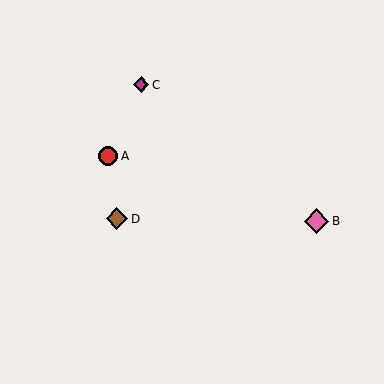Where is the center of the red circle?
The center of the red circle is at (108, 156).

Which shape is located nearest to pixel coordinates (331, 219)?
The pink diamond (labeled B) at (317, 221) is nearest to that location.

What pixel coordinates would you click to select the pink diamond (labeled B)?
Click at (317, 221) to select the pink diamond B.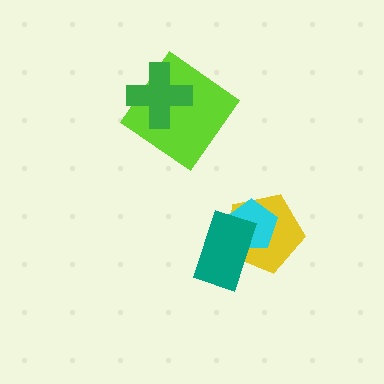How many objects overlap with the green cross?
1 object overlaps with the green cross.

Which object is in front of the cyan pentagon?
The teal rectangle is in front of the cyan pentagon.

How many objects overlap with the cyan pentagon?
2 objects overlap with the cyan pentagon.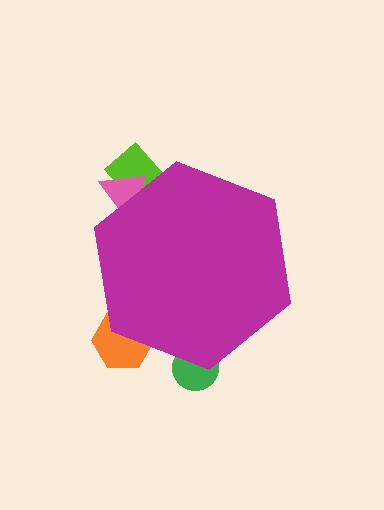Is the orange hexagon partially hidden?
Yes, the orange hexagon is partially hidden behind the magenta hexagon.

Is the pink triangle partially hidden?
Yes, the pink triangle is partially hidden behind the magenta hexagon.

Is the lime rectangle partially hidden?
Yes, the lime rectangle is partially hidden behind the magenta hexagon.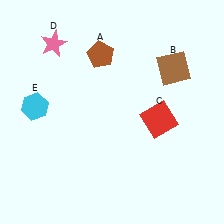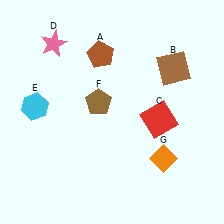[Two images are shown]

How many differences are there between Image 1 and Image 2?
There are 2 differences between the two images.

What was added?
A brown pentagon (F), an orange diamond (G) were added in Image 2.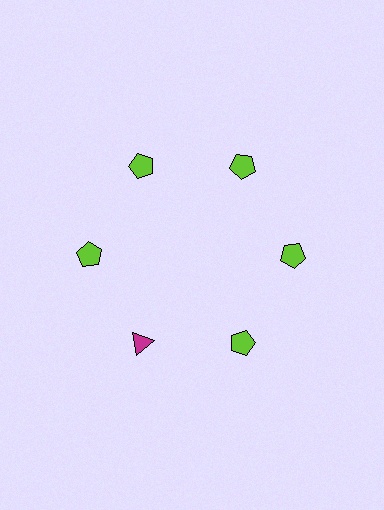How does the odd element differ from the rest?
It differs in both color (magenta instead of lime) and shape (triangle instead of pentagon).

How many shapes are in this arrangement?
There are 6 shapes arranged in a ring pattern.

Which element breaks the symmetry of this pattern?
The magenta triangle at roughly the 7 o'clock position breaks the symmetry. All other shapes are lime pentagons.